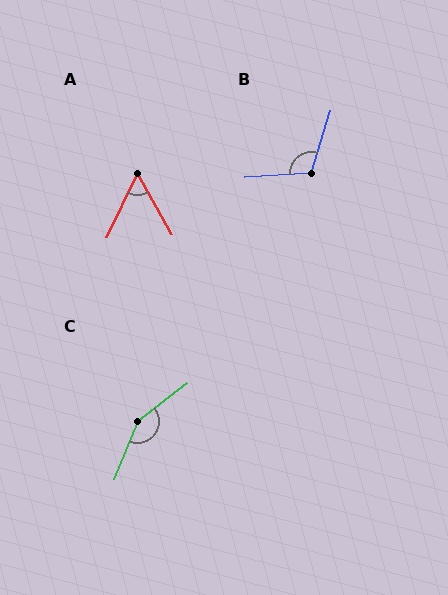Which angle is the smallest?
A, at approximately 55 degrees.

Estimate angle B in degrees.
Approximately 111 degrees.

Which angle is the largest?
C, at approximately 149 degrees.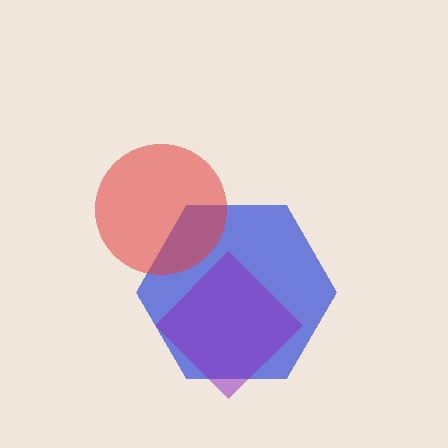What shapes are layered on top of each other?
The layered shapes are: a blue hexagon, a purple diamond, a red circle.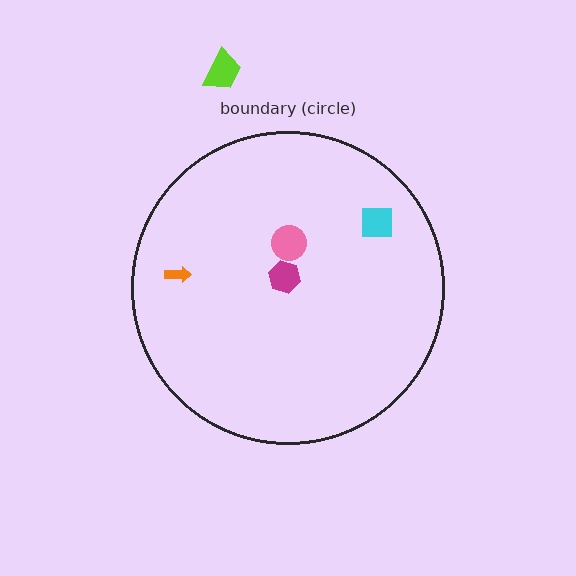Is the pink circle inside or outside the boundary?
Inside.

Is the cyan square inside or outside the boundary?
Inside.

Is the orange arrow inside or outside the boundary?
Inside.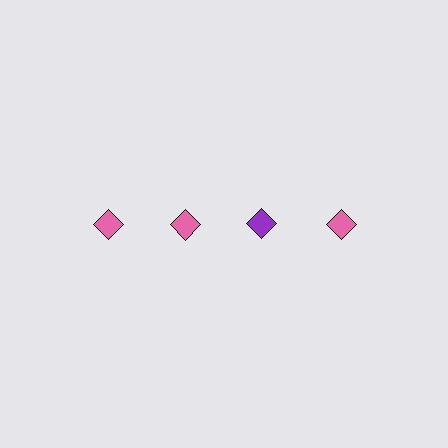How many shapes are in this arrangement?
There are 4 shapes arranged in a grid pattern.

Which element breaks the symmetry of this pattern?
The purple diamond in the top row, center column breaks the symmetry. All other shapes are pink diamonds.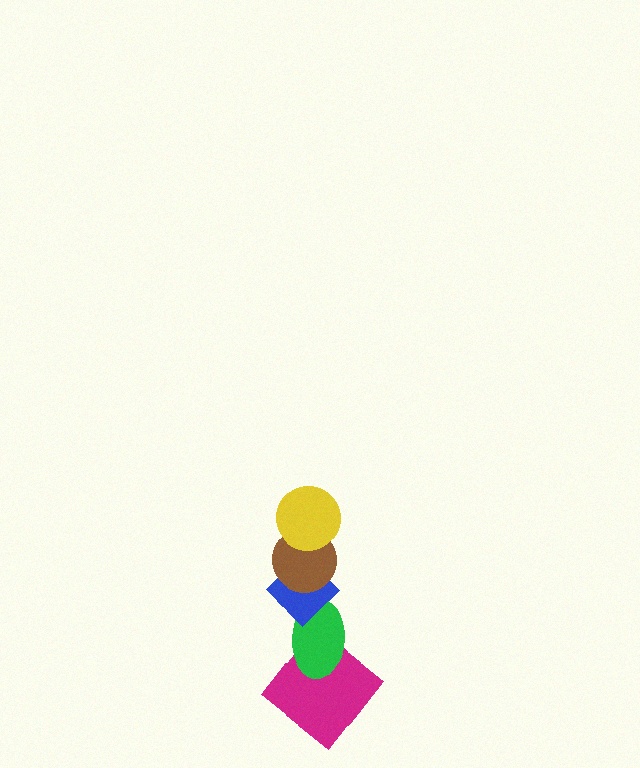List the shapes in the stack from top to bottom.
From top to bottom: the yellow circle, the brown circle, the blue diamond, the green ellipse, the magenta diamond.